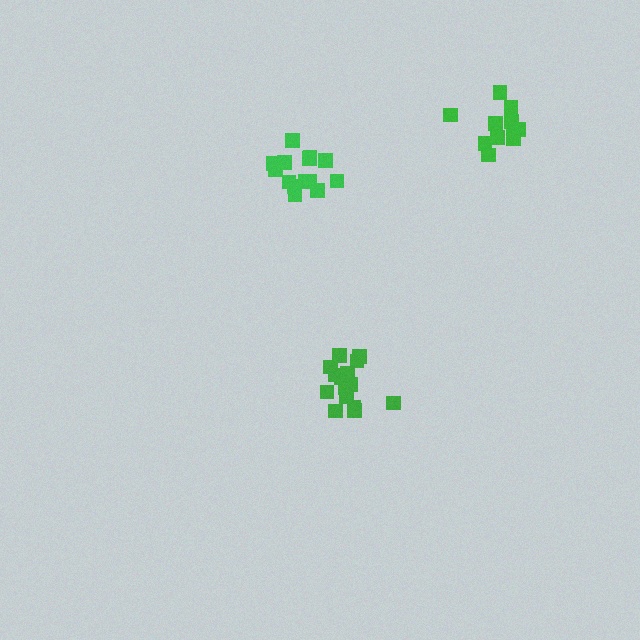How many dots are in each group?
Group 1: 11 dots, Group 2: 15 dots, Group 3: 14 dots (40 total).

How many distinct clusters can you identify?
There are 3 distinct clusters.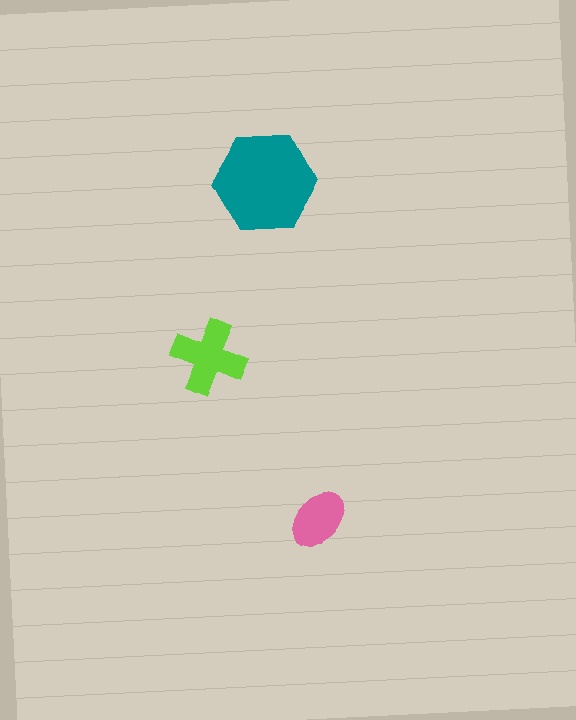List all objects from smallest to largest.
The pink ellipse, the lime cross, the teal hexagon.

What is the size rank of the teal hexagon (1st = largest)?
1st.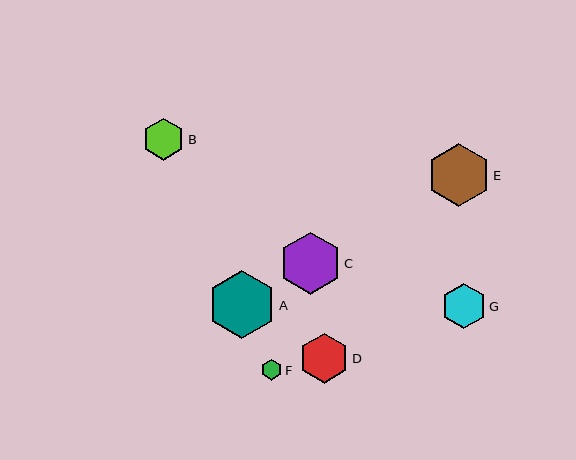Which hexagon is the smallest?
Hexagon F is the smallest with a size of approximately 21 pixels.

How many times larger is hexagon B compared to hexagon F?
Hexagon B is approximately 2.0 times the size of hexagon F.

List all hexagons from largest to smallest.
From largest to smallest: A, E, C, D, G, B, F.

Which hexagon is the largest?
Hexagon A is the largest with a size of approximately 68 pixels.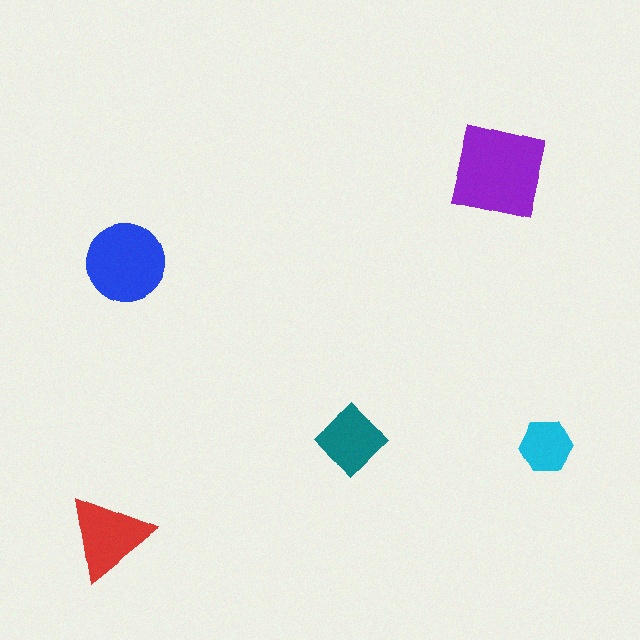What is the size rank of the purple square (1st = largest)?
1st.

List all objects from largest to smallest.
The purple square, the blue circle, the red triangle, the teal diamond, the cyan hexagon.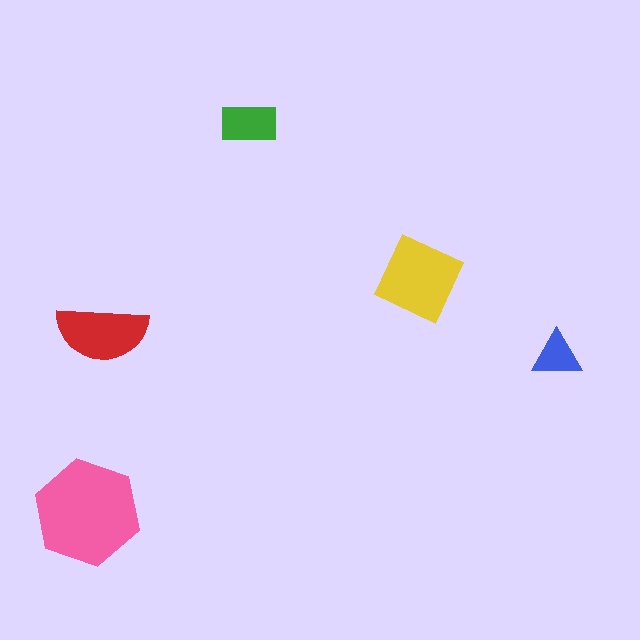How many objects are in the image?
There are 5 objects in the image.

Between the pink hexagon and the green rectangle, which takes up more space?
The pink hexagon.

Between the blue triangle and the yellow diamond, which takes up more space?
The yellow diamond.